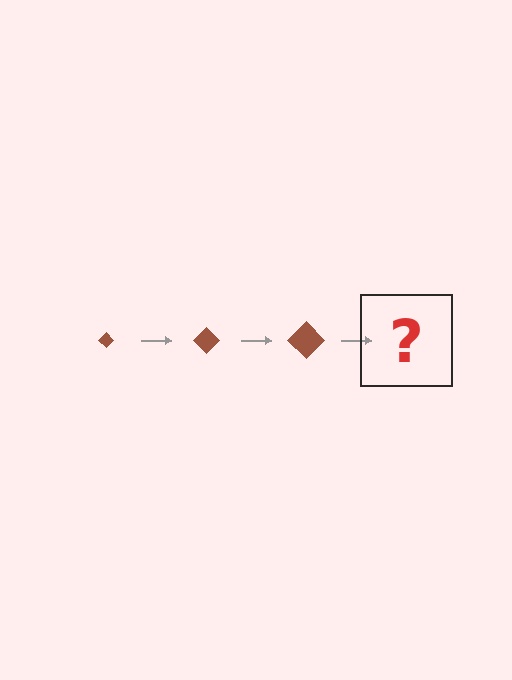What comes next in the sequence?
The next element should be a brown diamond, larger than the previous one.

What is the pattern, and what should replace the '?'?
The pattern is that the diamond gets progressively larger each step. The '?' should be a brown diamond, larger than the previous one.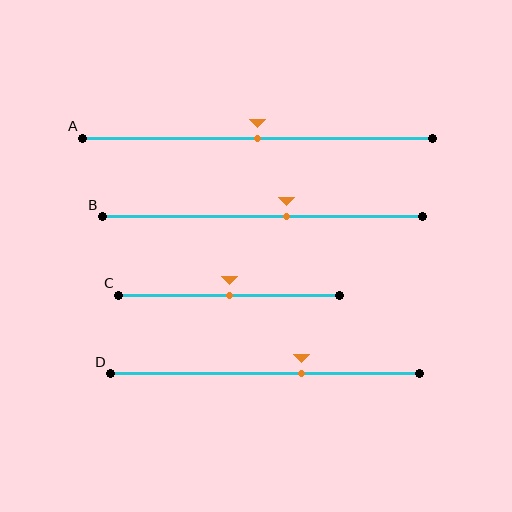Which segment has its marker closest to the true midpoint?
Segment A has its marker closest to the true midpoint.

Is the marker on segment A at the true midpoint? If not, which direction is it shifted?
Yes, the marker on segment A is at the true midpoint.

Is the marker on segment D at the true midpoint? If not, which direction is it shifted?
No, the marker on segment D is shifted to the right by about 12% of the segment length.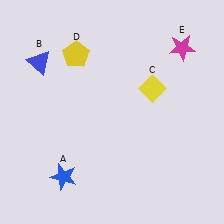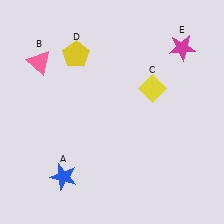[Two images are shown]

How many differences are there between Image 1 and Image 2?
There is 1 difference between the two images.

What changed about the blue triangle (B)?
In Image 1, B is blue. In Image 2, it changed to pink.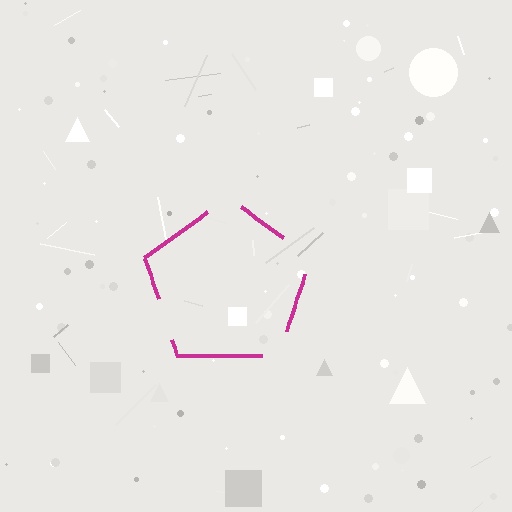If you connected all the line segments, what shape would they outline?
They would outline a pentagon.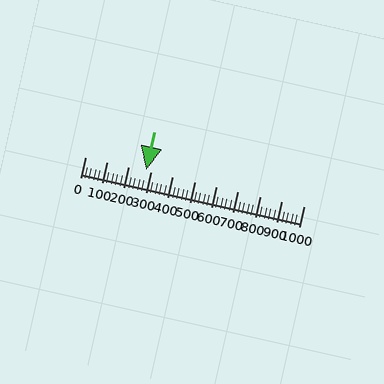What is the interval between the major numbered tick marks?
The major tick marks are spaced 100 units apart.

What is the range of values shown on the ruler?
The ruler shows values from 0 to 1000.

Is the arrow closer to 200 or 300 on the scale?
The arrow is closer to 300.